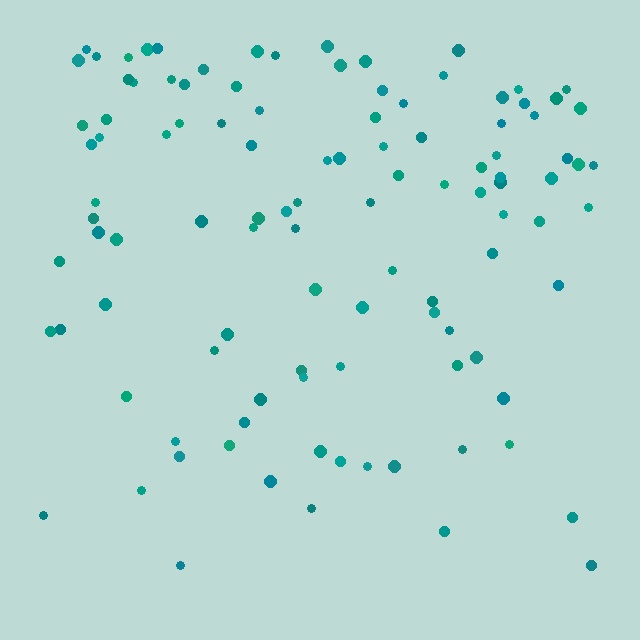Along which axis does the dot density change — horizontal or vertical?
Vertical.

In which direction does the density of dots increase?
From bottom to top, with the top side densest.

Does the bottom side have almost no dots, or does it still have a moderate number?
Still a moderate number, just noticeably fewer than the top.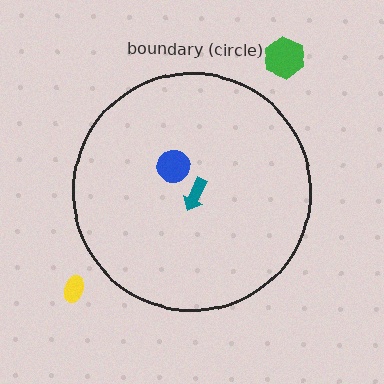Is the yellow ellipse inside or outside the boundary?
Outside.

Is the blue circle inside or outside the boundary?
Inside.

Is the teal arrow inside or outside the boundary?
Inside.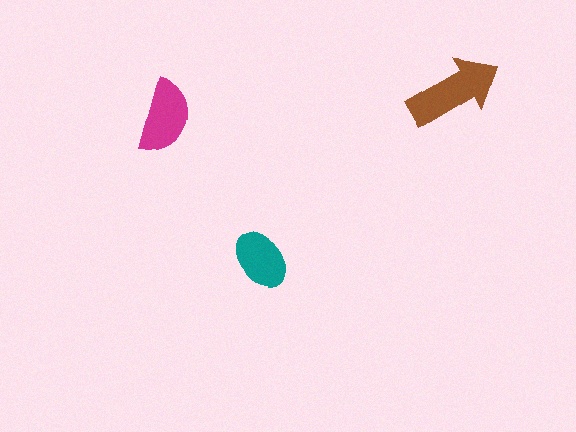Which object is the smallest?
The teal ellipse.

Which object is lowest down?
The teal ellipse is bottommost.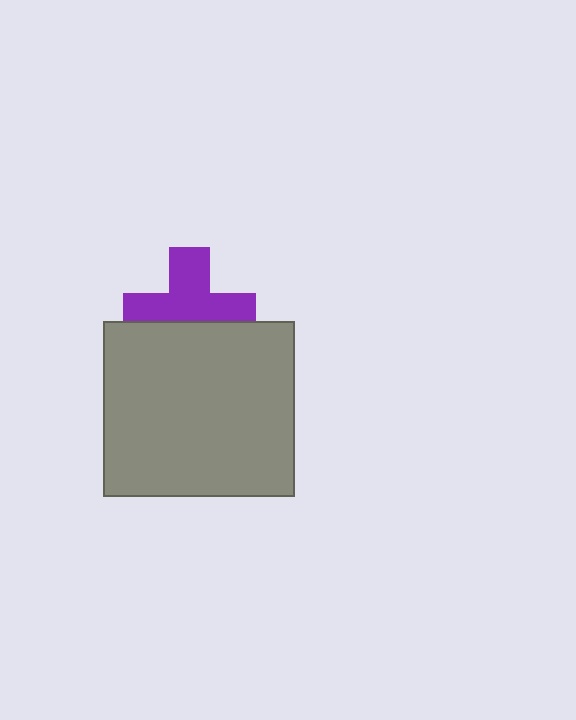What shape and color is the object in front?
The object in front is a gray rectangle.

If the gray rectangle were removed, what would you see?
You would see the complete purple cross.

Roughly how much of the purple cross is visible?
About half of it is visible (roughly 62%).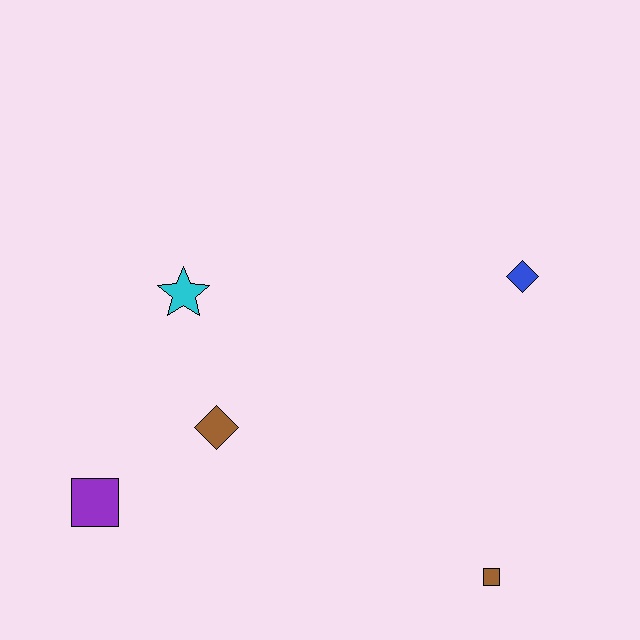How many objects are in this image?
There are 5 objects.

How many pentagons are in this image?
There are no pentagons.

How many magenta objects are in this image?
There are no magenta objects.